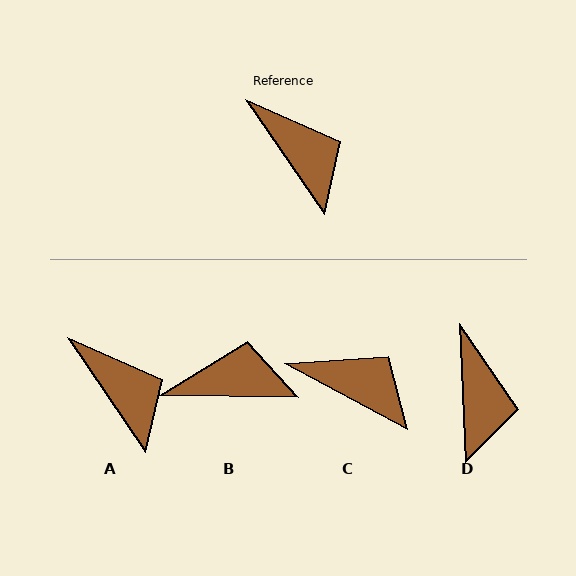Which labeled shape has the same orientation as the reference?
A.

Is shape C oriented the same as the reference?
No, it is off by about 28 degrees.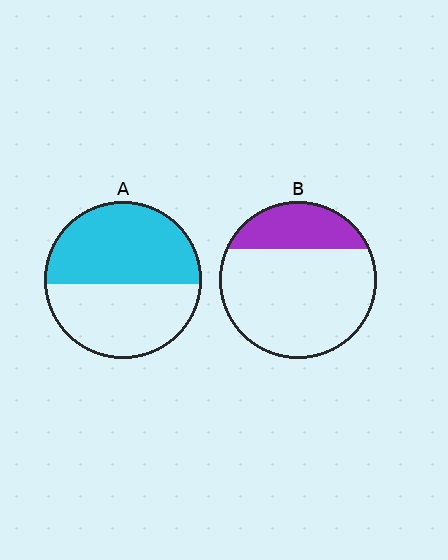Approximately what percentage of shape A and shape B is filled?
A is approximately 55% and B is approximately 25%.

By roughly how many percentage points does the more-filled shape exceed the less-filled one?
By roughly 30 percentage points (A over B).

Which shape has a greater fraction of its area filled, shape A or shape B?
Shape A.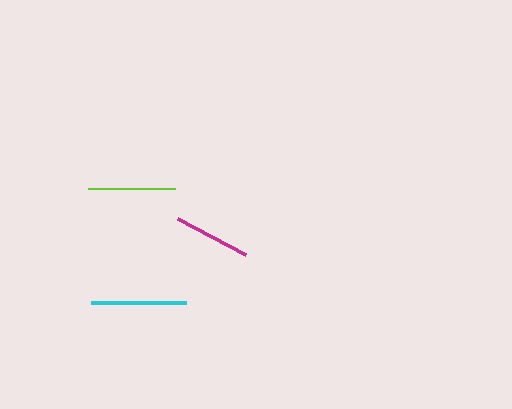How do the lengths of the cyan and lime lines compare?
The cyan and lime lines are approximately the same length.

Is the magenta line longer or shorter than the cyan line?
The cyan line is longer than the magenta line.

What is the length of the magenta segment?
The magenta segment is approximately 77 pixels long.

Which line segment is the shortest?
The magenta line is the shortest at approximately 77 pixels.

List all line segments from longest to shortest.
From longest to shortest: cyan, lime, magenta.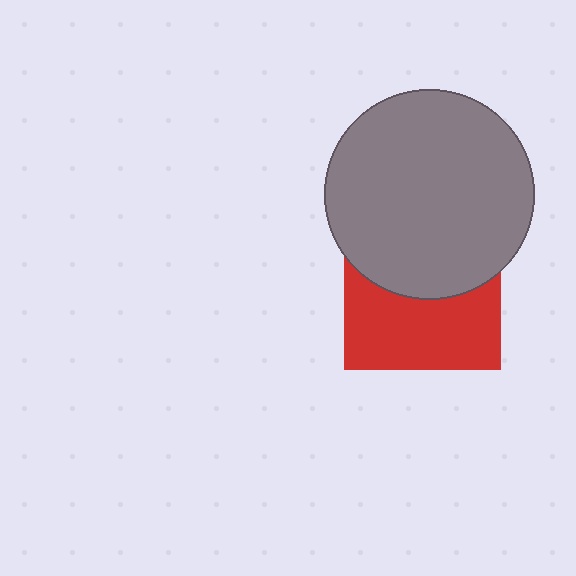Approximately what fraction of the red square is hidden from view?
Roughly 48% of the red square is hidden behind the gray circle.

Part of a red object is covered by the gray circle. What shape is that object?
It is a square.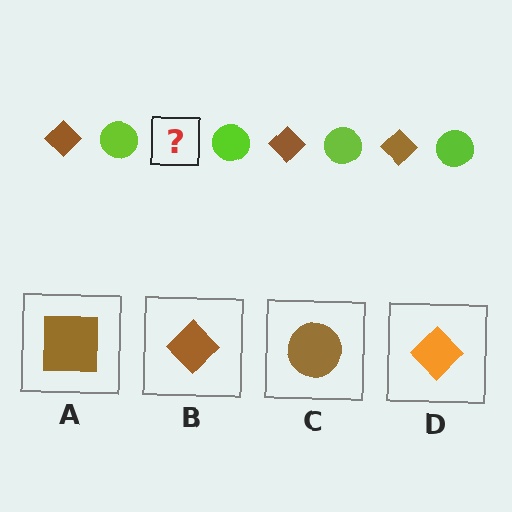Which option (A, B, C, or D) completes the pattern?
B.